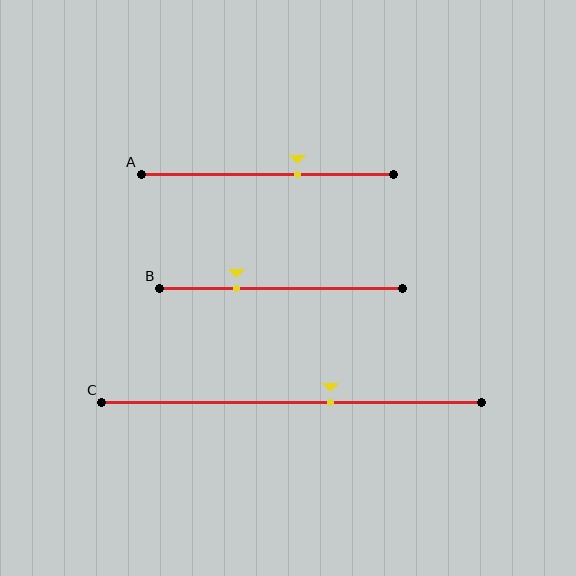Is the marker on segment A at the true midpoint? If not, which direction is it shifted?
No, the marker on segment A is shifted to the right by about 12% of the segment length.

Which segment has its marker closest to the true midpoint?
Segment C has its marker closest to the true midpoint.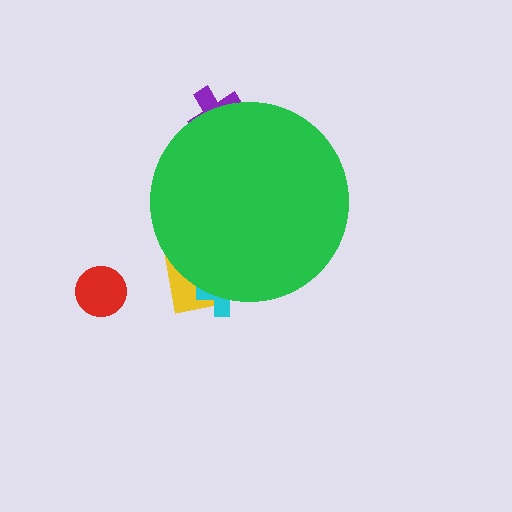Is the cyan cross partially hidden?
Yes, the cyan cross is partially hidden behind the green circle.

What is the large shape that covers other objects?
A green circle.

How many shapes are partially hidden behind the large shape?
3 shapes are partially hidden.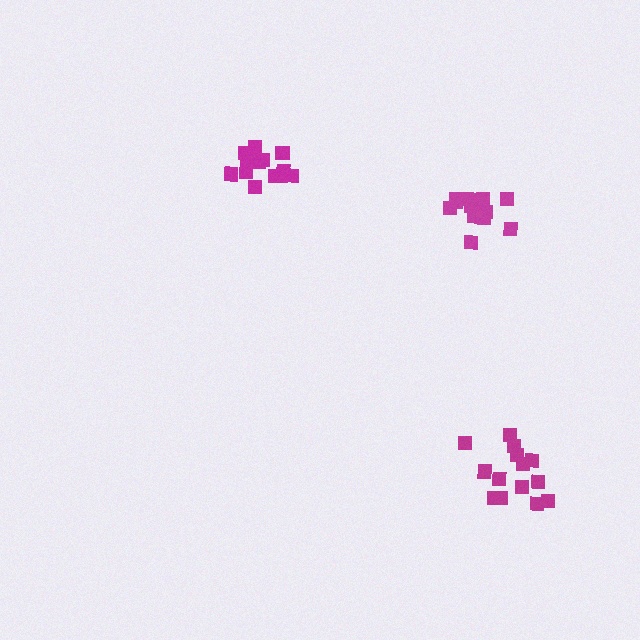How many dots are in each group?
Group 1: 13 dots, Group 2: 14 dots, Group 3: 12 dots (39 total).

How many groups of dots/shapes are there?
There are 3 groups.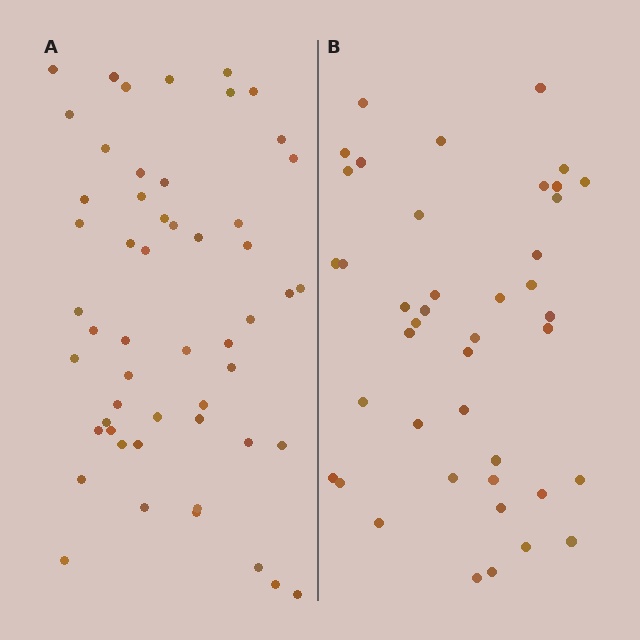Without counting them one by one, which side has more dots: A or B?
Region A (the left region) has more dots.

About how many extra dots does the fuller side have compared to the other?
Region A has roughly 12 or so more dots than region B.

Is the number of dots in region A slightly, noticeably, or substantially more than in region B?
Region A has noticeably more, but not dramatically so. The ratio is roughly 1.3 to 1.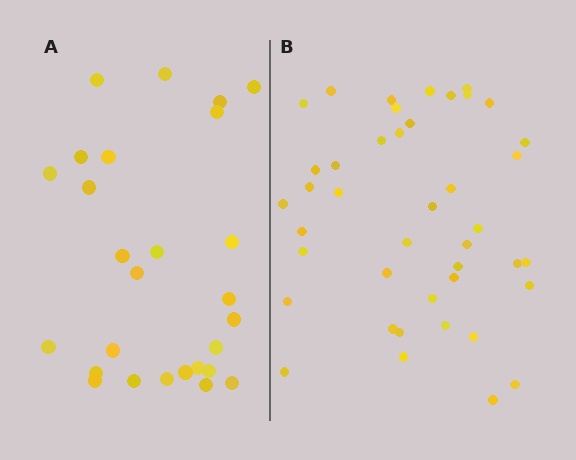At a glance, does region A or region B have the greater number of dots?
Region B (the right region) has more dots.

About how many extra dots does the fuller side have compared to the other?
Region B has approximately 15 more dots than region A.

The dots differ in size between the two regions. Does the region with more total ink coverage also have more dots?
No. Region A has more total ink coverage because its dots are larger, but region B actually contains more individual dots. Total area can be misleading — the number of items is what matters here.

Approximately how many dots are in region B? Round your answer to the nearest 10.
About 40 dots. (The exact count is 42, which rounds to 40.)